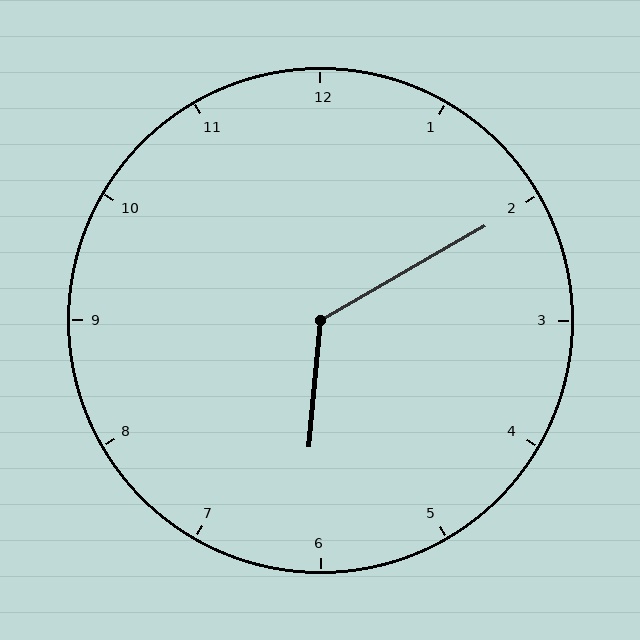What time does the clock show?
6:10.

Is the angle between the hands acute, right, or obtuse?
It is obtuse.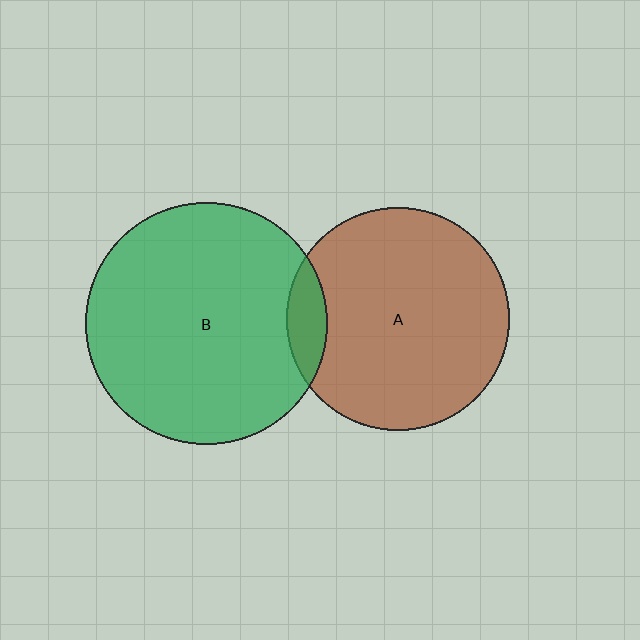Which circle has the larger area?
Circle B (green).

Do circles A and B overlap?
Yes.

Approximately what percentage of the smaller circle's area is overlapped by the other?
Approximately 10%.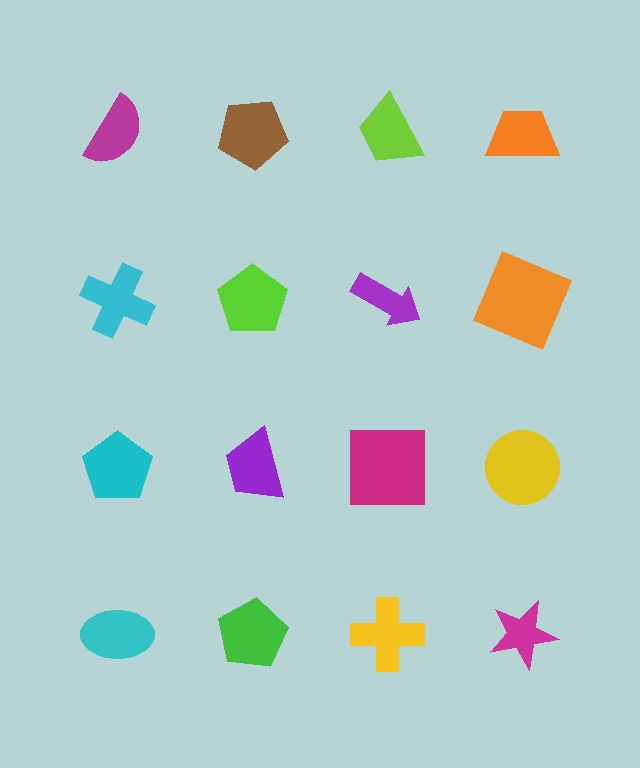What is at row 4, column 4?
A magenta star.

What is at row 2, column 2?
A lime pentagon.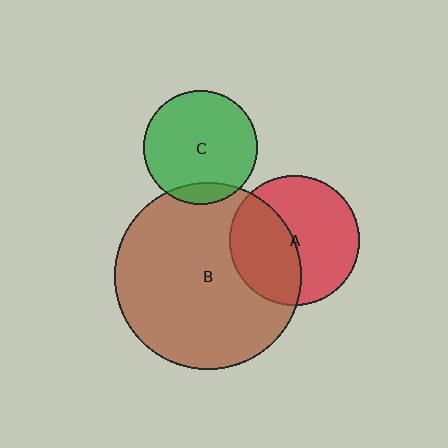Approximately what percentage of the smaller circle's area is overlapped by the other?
Approximately 10%.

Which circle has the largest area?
Circle B (brown).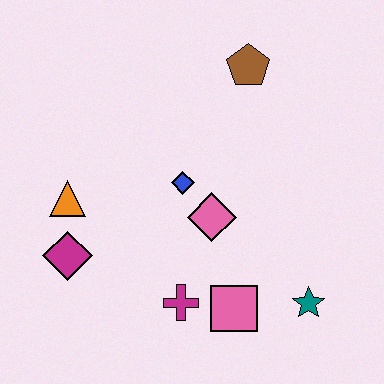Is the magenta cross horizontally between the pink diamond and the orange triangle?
Yes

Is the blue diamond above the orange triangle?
Yes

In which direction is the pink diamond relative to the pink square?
The pink diamond is above the pink square.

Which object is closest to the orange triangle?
The magenta diamond is closest to the orange triangle.